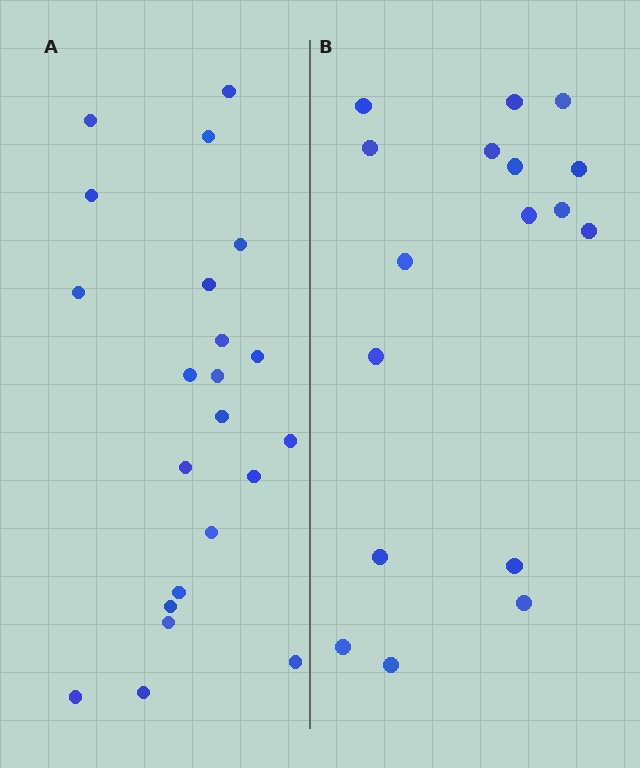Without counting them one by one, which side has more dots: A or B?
Region A (the left region) has more dots.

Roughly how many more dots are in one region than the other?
Region A has about 5 more dots than region B.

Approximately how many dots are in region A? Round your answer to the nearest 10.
About 20 dots. (The exact count is 22, which rounds to 20.)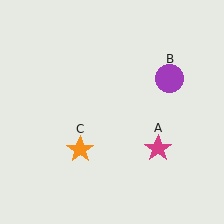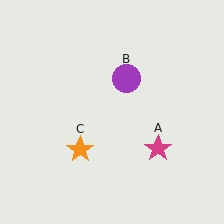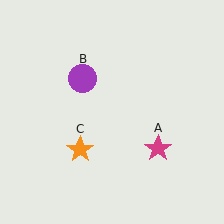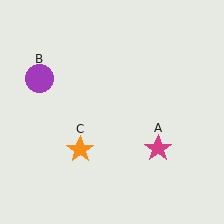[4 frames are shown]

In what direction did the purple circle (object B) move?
The purple circle (object B) moved left.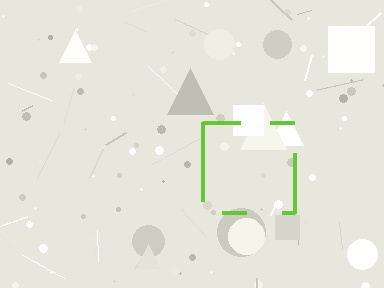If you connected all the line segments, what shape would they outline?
They would outline a square.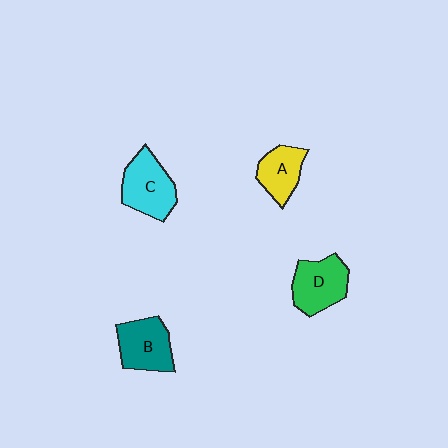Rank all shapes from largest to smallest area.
From largest to smallest: C (cyan), D (green), B (teal), A (yellow).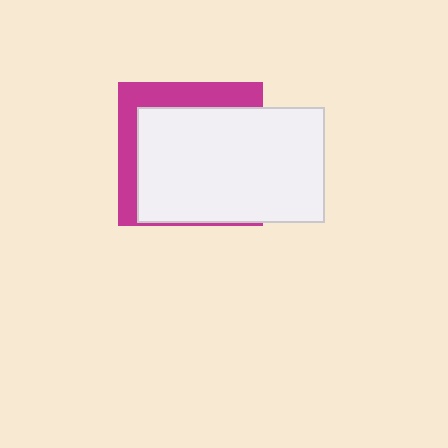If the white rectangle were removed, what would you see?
You would see the complete magenta square.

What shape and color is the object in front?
The object in front is a white rectangle.